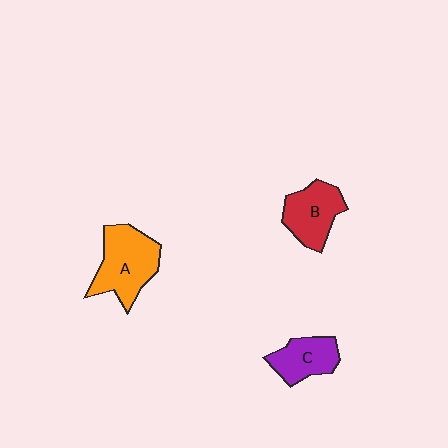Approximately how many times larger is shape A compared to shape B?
Approximately 1.3 times.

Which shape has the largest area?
Shape A (orange).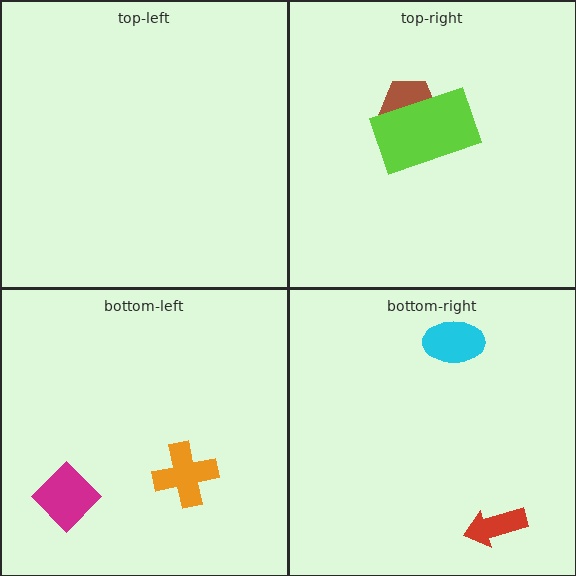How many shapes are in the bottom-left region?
2.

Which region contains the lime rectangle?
The top-right region.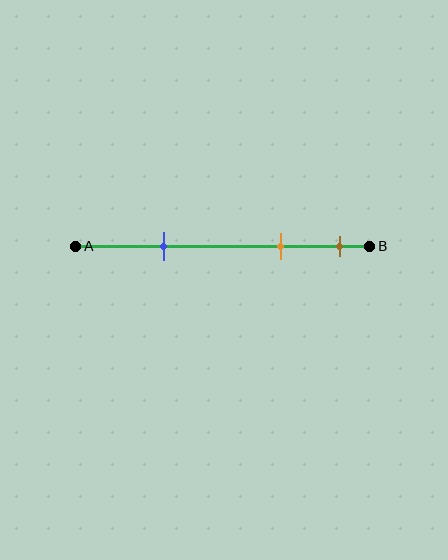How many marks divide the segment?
There are 3 marks dividing the segment.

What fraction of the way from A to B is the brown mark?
The brown mark is approximately 90% (0.9) of the way from A to B.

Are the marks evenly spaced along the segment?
No, the marks are not evenly spaced.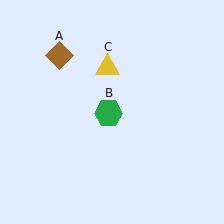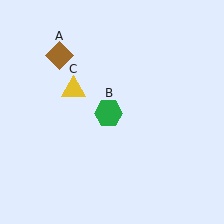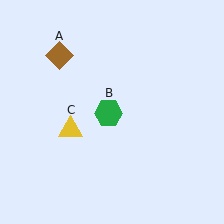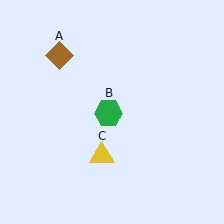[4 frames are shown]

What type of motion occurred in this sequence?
The yellow triangle (object C) rotated counterclockwise around the center of the scene.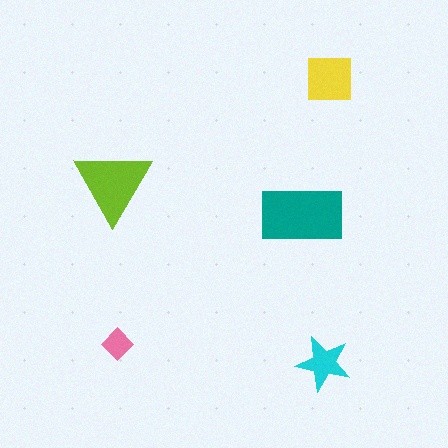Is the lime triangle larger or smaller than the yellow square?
Larger.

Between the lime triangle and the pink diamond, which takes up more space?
The lime triangle.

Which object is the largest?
The teal rectangle.